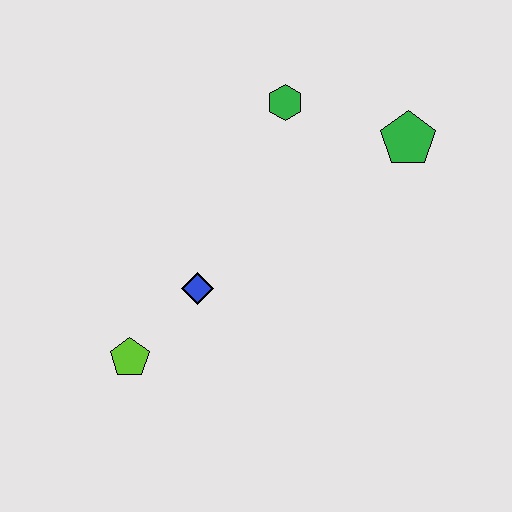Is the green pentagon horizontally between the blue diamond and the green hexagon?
No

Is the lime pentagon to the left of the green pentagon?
Yes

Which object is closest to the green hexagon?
The green pentagon is closest to the green hexagon.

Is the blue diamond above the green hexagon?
No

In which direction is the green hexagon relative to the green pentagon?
The green hexagon is to the left of the green pentagon.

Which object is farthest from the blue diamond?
The green pentagon is farthest from the blue diamond.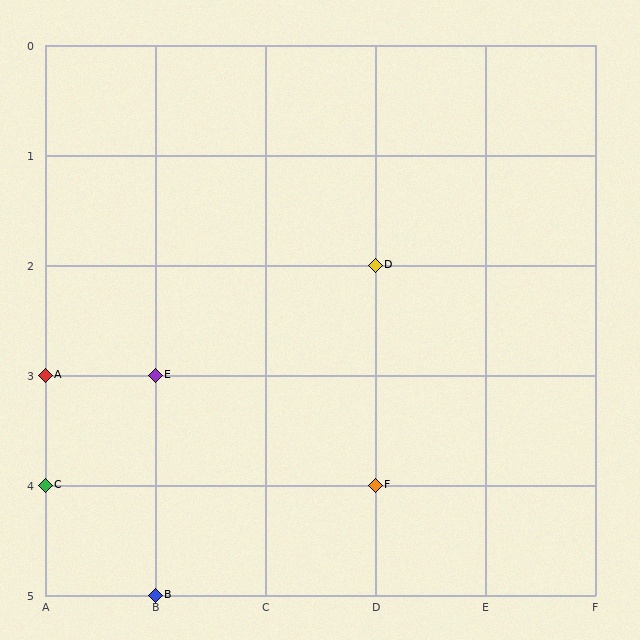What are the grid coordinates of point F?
Point F is at grid coordinates (D, 4).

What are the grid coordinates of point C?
Point C is at grid coordinates (A, 4).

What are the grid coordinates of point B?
Point B is at grid coordinates (B, 5).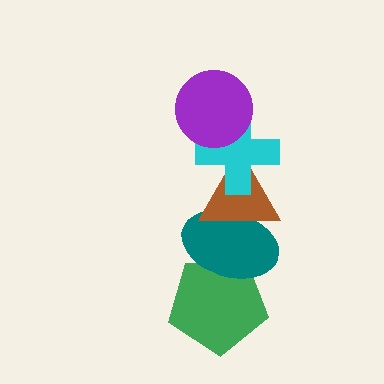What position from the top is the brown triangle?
The brown triangle is 3rd from the top.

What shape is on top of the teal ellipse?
The brown triangle is on top of the teal ellipse.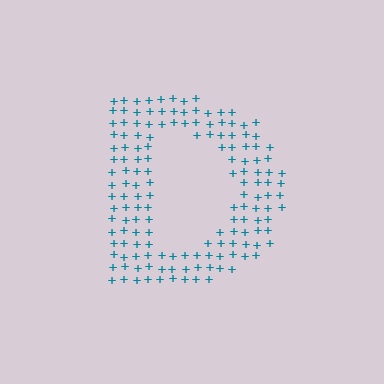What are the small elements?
The small elements are plus signs.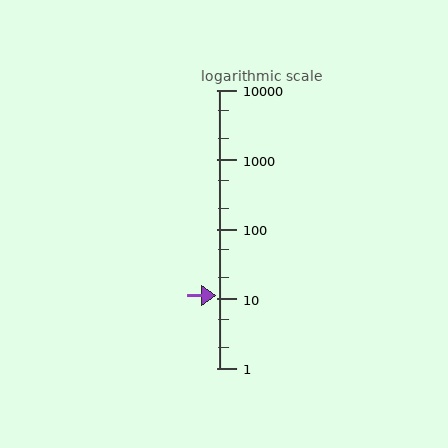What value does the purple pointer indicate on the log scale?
The pointer indicates approximately 11.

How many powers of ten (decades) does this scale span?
The scale spans 4 decades, from 1 to 10000.